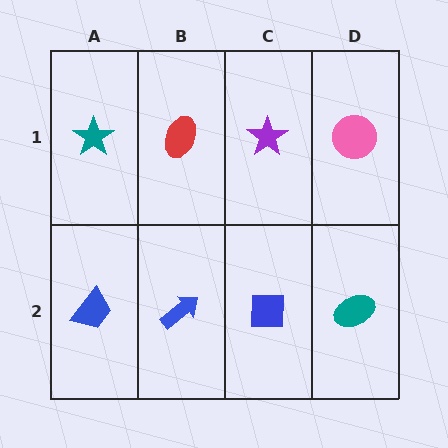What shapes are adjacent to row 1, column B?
A blue arrow (row 2, column B), a teal star (row 1, column A), a purple star (row 1, column C).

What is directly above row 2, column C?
A purple star.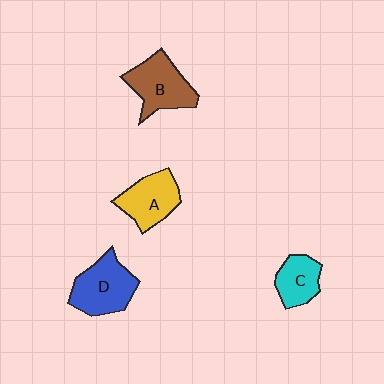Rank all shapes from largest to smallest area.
From largest to smallest: D (blue), B (brown), A (yellow), C (cyan).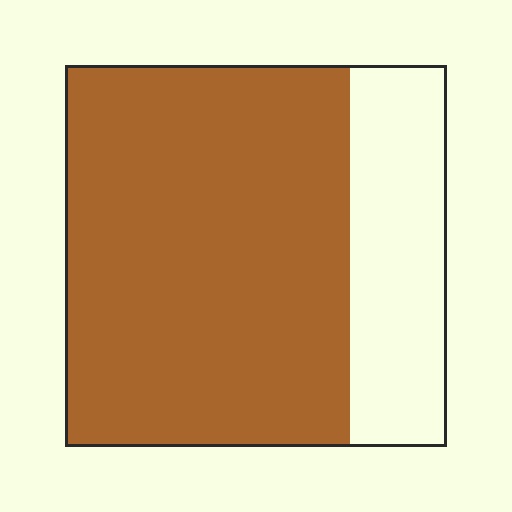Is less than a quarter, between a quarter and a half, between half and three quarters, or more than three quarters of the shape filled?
Between half and three quarters.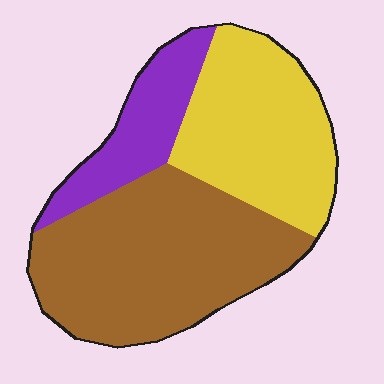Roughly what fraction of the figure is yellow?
Yellow takes up about one third (1/3) of the figure.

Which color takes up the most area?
Brown, at roughly 50%.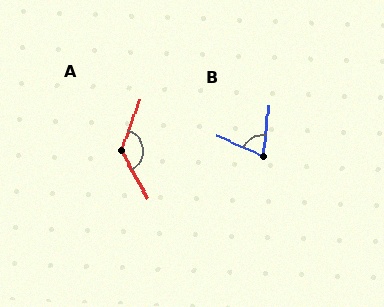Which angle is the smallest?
B, at approximately 72 degrees.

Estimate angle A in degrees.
Approximately 131 degrees.